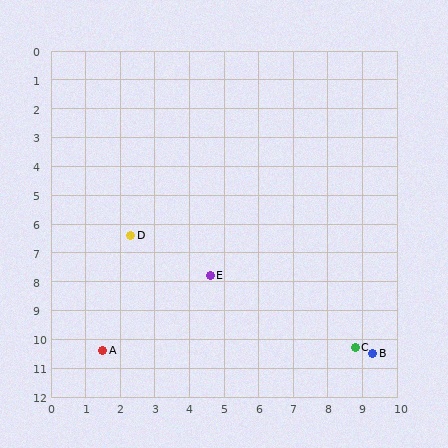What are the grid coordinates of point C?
Point C is at approximately (8.8, 10.3).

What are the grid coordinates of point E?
Point E is at approximately (4.6, 7.8).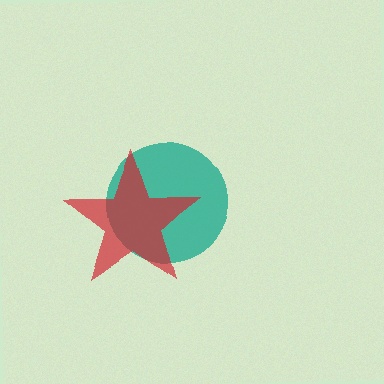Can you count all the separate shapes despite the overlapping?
Yes, there are 2 separate shapes.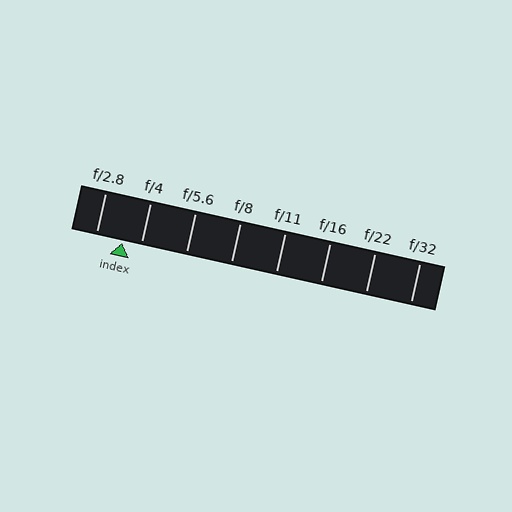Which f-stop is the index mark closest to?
The index mark is closest to f/4.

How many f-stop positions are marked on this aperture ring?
There are 8 f-stop positions marked.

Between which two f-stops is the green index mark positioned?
The index mark is between f/2.8 and f/4.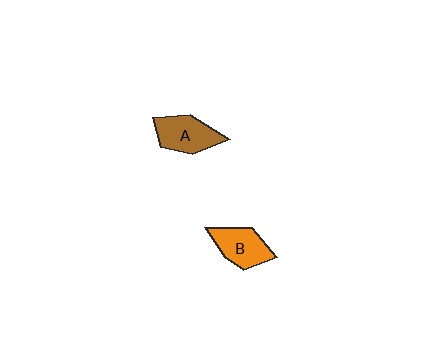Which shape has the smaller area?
Shape B (orange).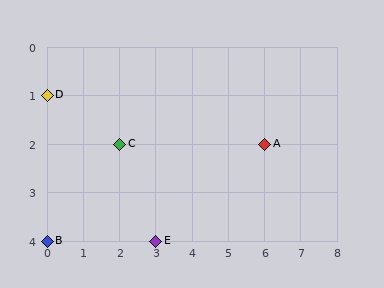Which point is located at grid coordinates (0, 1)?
Point D is at (0, 1).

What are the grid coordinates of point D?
Point D is at grid coordinates (0, 1).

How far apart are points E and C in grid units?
Points E and C are 1 column and 2 rows apart (about 2.2 grid units diagonally).